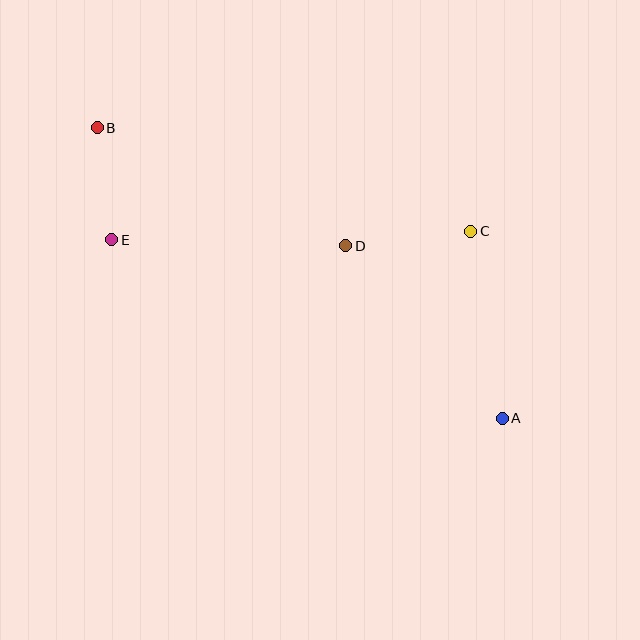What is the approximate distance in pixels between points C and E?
The distance between C and E is approximately 359 pixels.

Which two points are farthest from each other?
Points A and B are farthest from each other.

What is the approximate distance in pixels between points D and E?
The distance between D and E is approximately 234 pixels.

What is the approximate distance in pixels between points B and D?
The distance between B and D is approximately 275 pixels.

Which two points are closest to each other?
Points B and E are closest to each other.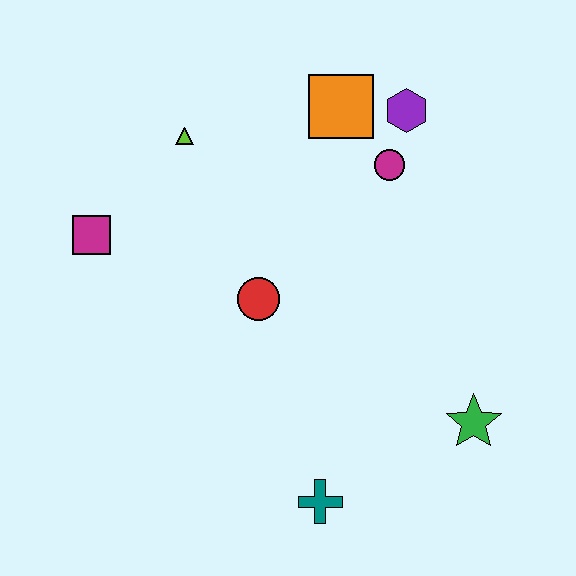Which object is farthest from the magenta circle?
The teal cross is farthest from the magenta circle.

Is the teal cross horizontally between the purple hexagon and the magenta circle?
No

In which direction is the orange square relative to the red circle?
The orange square is above the red circle.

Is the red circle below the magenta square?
Yes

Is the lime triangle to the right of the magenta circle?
No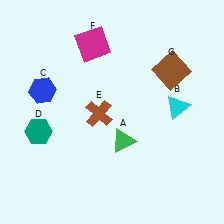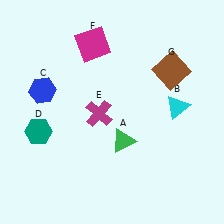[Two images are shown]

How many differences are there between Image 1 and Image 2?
There is 1 difference between the two images.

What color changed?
The cross (E) changed from brown in Image 1 to magenta in Image 2.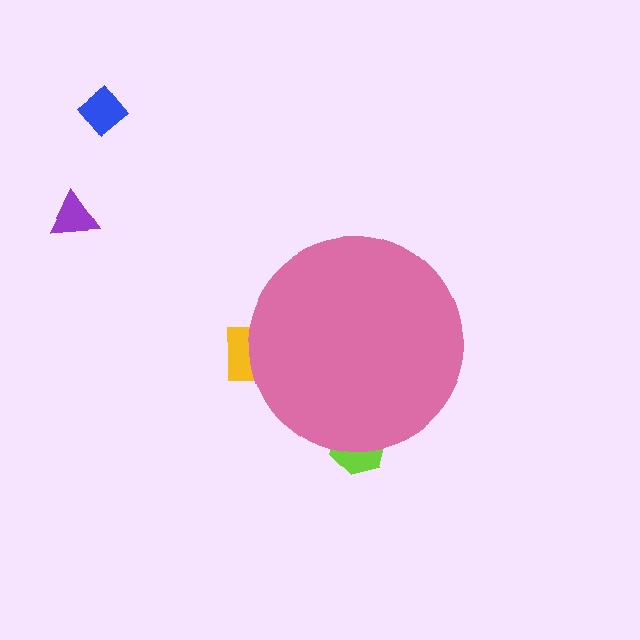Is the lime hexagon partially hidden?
Yes, the lime hexagon is partially hidden behind the pink circle.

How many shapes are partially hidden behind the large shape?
2 shapes are partially hidden.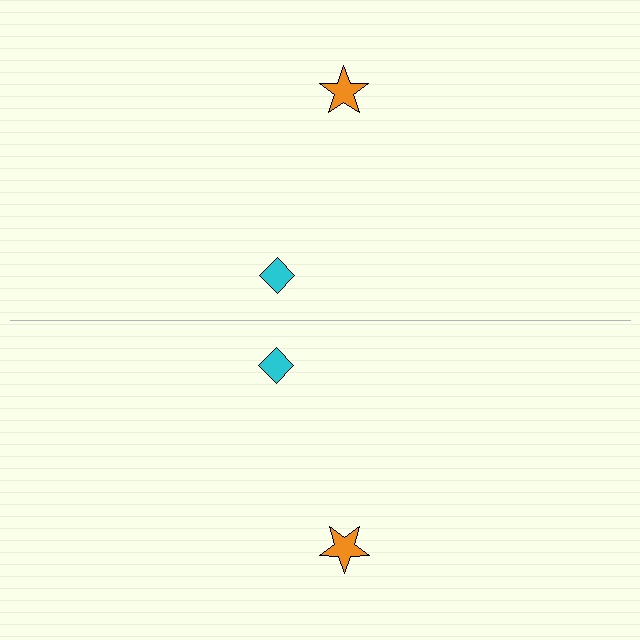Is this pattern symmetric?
Yes, this pattern has bilateral (reflection) symmetry.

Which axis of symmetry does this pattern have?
The pattern has a horizontal axis of symmetry running through the center of the image.